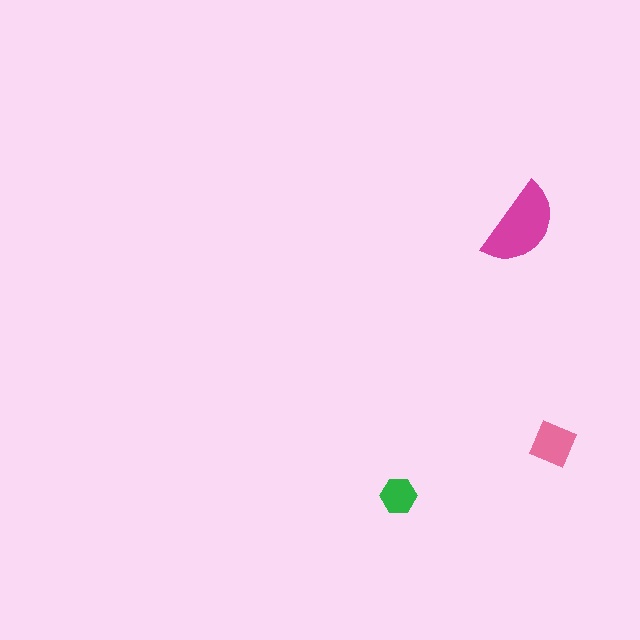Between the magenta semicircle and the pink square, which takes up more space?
The magenta semicircle.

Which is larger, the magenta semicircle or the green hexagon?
The magenta semicircle.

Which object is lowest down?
The green hexagon is bottommost.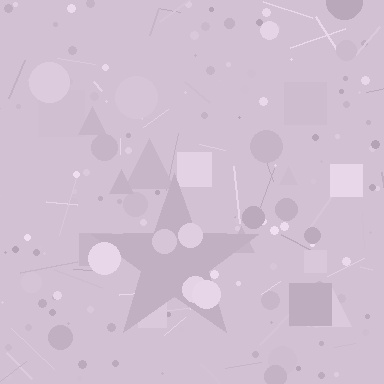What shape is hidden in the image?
A star is hidden in the image.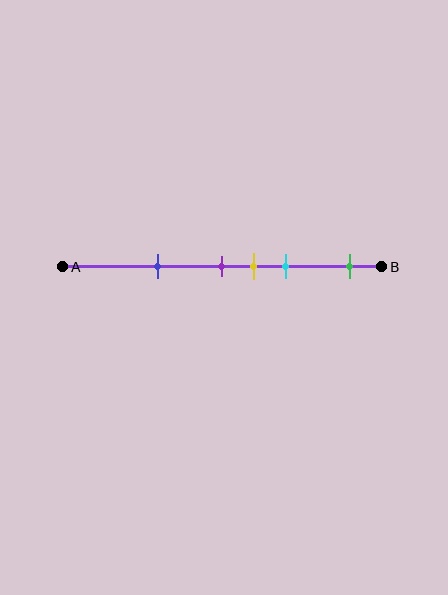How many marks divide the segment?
There are 5 marks dividing the segment.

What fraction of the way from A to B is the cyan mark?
The cyan mark is approximately 70% (0.7) of the way from A to B.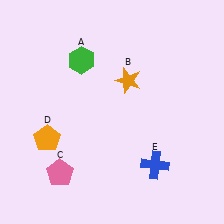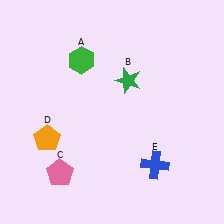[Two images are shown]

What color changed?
The star (B) changed from orange in Image 1 to green in Image 2.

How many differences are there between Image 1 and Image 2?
There is 1 difference between the two images.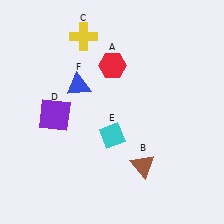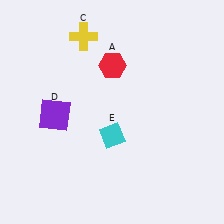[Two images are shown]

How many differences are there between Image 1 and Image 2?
There are 2 differences between the two images.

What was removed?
The blue triangle (F), the brown triangle (B) were removed in Image 2.